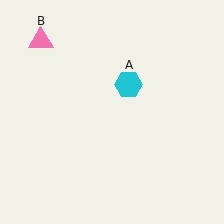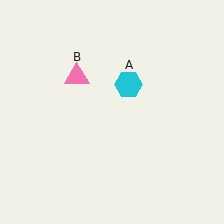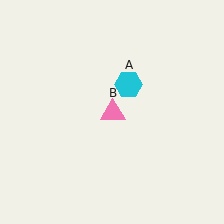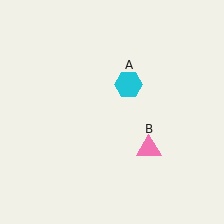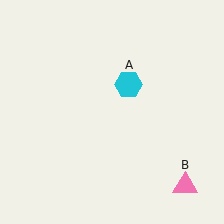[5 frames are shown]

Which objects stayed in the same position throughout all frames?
Cyan hexagon (object A) remained stationary.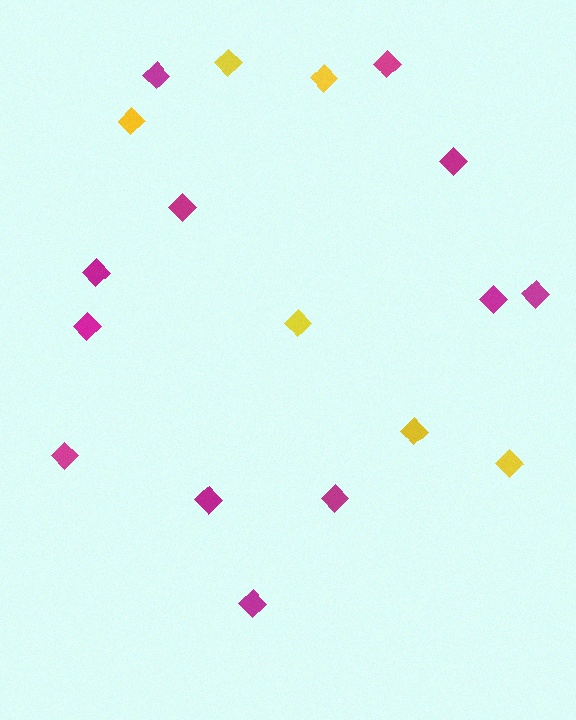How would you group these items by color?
There are 2 groups: one group of magenta diamonds (12) and one group of yellow diamonds (6).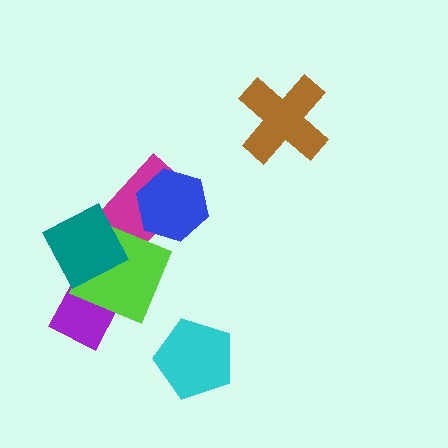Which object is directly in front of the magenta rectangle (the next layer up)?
The blue hexagon is directly in front of the magenta rectangle.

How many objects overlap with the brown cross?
0 objects overlap with the brown cross.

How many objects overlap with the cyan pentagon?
0 objects overlap with the cyan pentagon.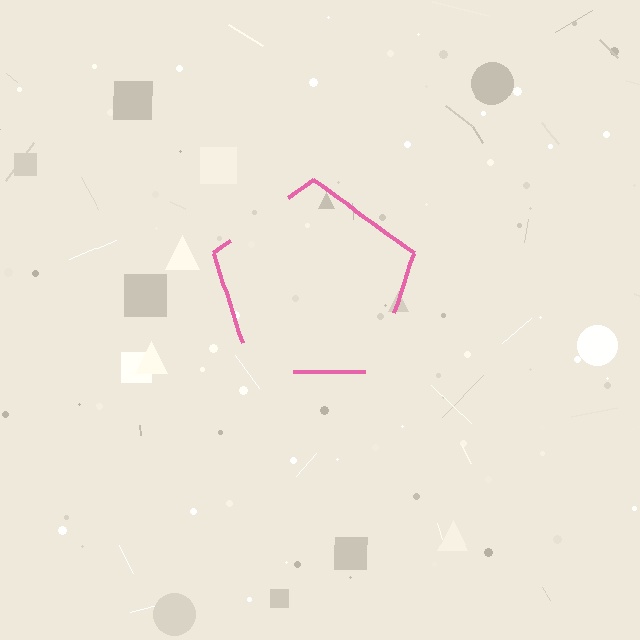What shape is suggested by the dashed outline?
The dashed outline suggests a pentagon.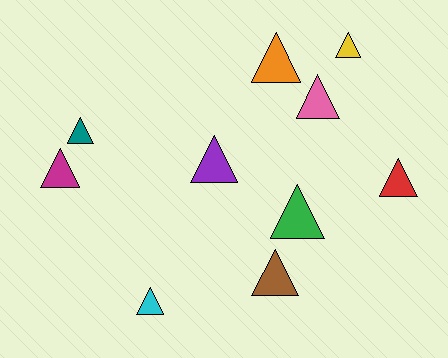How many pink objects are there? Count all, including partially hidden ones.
There is 1 pink object.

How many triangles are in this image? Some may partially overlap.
There are 10 triangles.